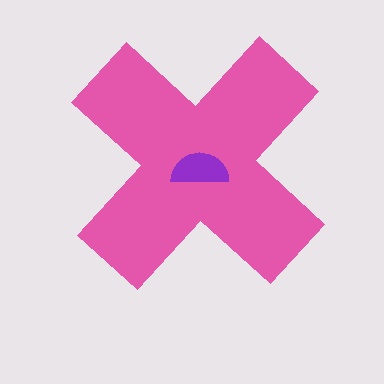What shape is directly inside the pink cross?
The purple semicircle.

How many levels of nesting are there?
2.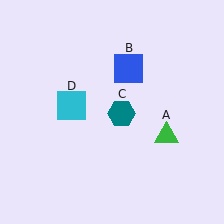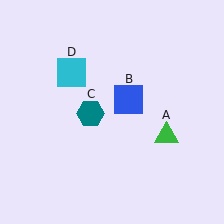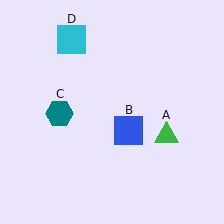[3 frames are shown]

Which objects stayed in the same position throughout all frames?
Green triangle (object A) remained stationary.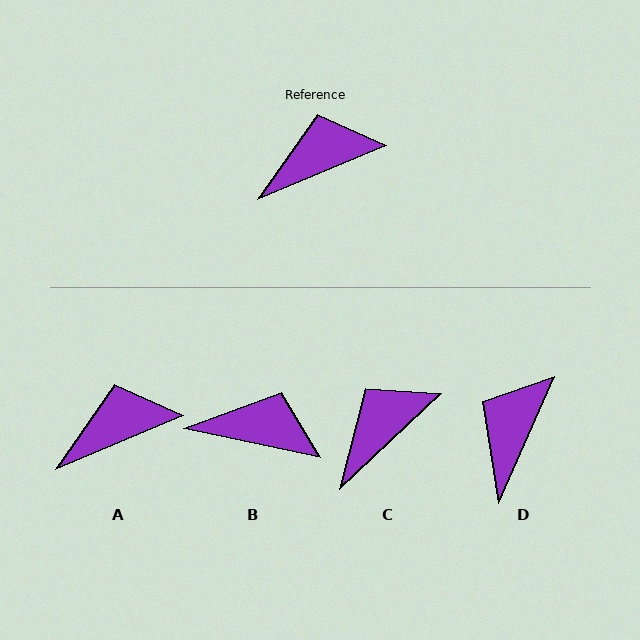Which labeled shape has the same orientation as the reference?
A.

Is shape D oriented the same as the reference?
No, it is off by about 44 degrees.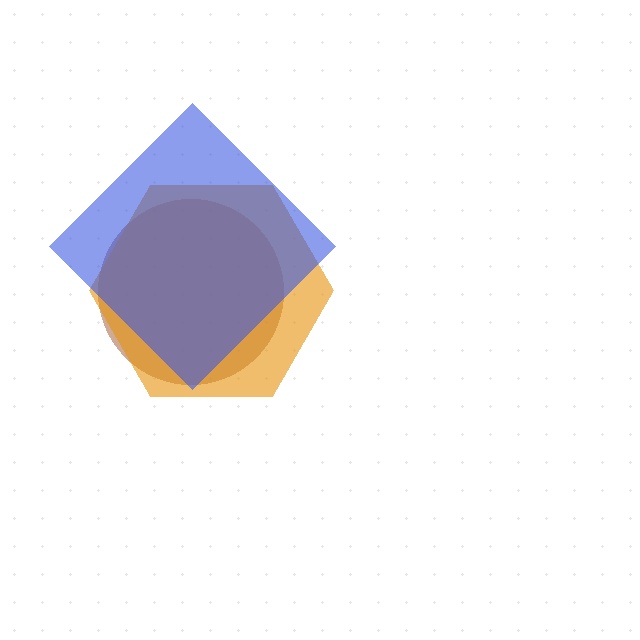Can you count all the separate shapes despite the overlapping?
Yes, there are 3 separate shapes.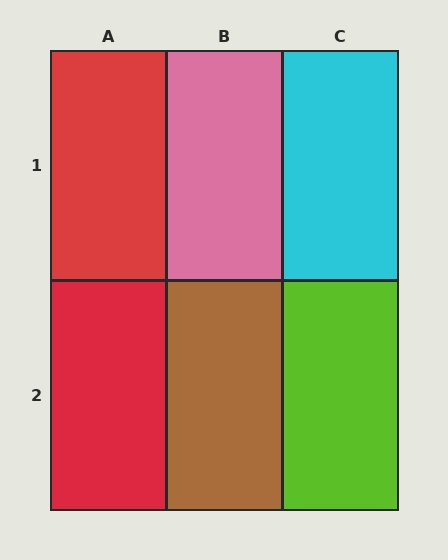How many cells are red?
2 cells are red.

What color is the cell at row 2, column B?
Brown.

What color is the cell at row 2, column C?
Lime.